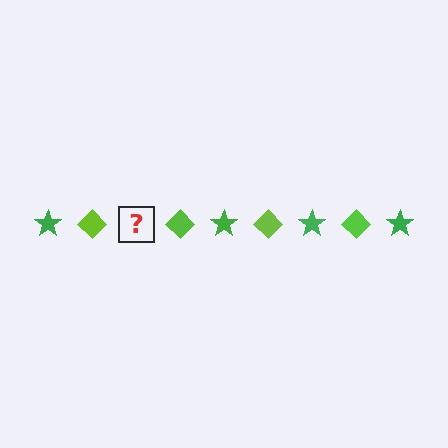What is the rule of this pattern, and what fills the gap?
The rule is that the pattern alternates between green star and lime diamond. The gap should be filled with a green star.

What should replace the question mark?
The question mark should be replaced with a green star.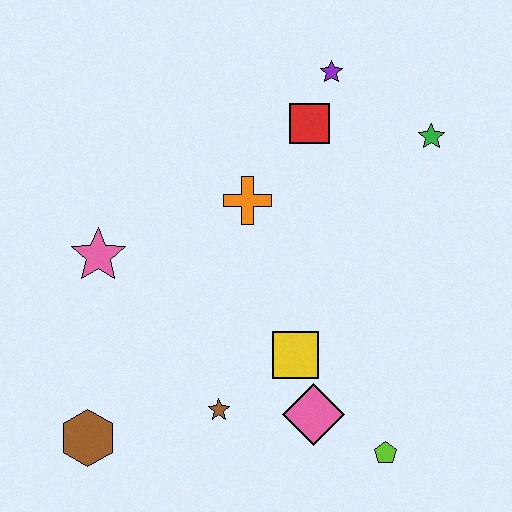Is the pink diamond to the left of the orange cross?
No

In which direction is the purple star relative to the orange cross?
The purple star is above the orange cross.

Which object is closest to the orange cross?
The red square is closest to the orange cross.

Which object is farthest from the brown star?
The purple star is farthest from the brown star.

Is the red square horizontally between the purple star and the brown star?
Yes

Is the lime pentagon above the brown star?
No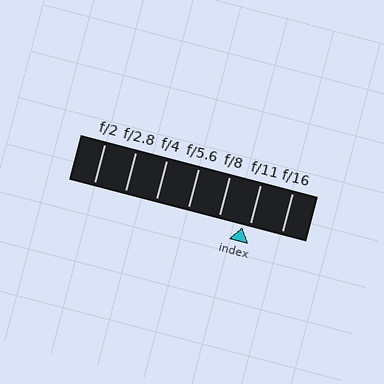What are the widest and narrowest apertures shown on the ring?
The widest aperture shown is f/2 and the narrowest is f/16.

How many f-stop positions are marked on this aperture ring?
There are 7 f-stop positions marked.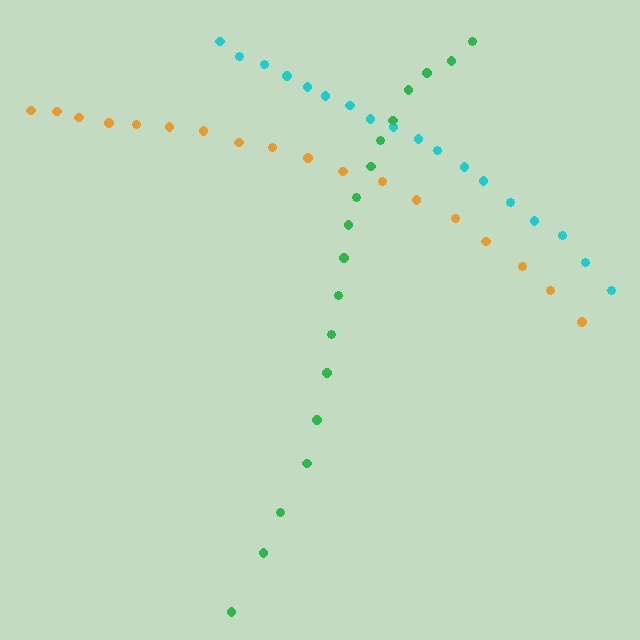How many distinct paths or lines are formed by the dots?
There are 3 distinct paths.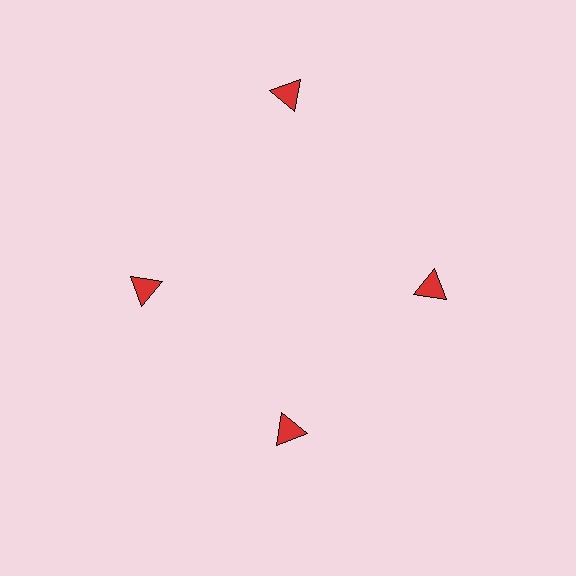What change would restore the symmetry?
The symmetry would be restored by moving it inward, back onto the ring so that all 4 triangles sit at equal angles and equal distance from the center.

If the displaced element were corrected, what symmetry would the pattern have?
It would have 4-fold rotational symmetry — the pattern would map onto itself every 90 degrees.